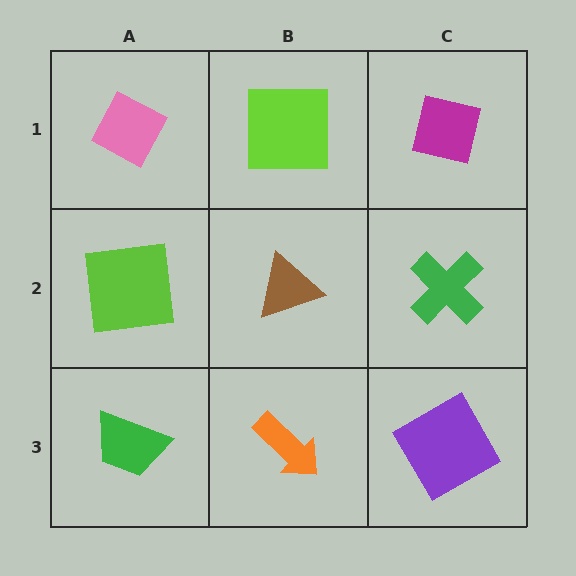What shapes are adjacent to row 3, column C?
A green cross (row 2, column C), an orange arrow (row 3, column B).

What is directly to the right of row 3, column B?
A purple square.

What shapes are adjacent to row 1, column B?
A brown triangle (row 2, column B), a pink diamond (row 1, column A), a magenta square (row 1, column C).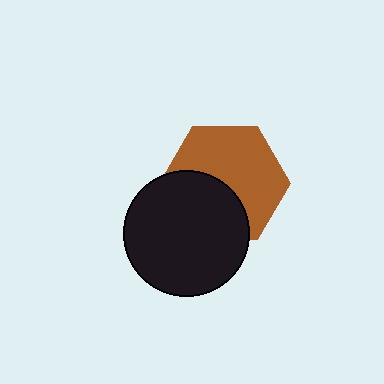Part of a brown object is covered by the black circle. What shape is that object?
It is a hexagon.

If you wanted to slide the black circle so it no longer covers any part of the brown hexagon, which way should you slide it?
Slide it down — that is the most direct way to separate the two shapes.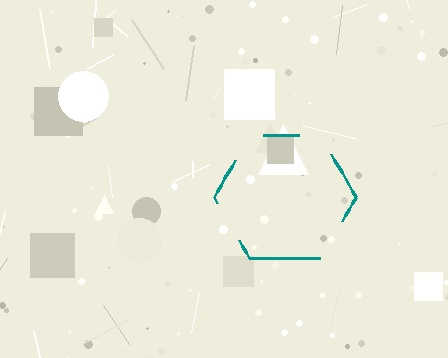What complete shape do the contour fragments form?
The contour fragments form a hexagon.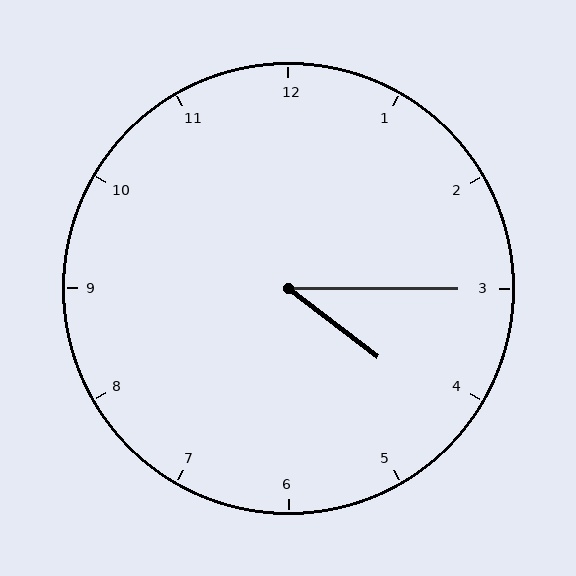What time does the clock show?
4:15.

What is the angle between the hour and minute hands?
Approximately 38 degrees.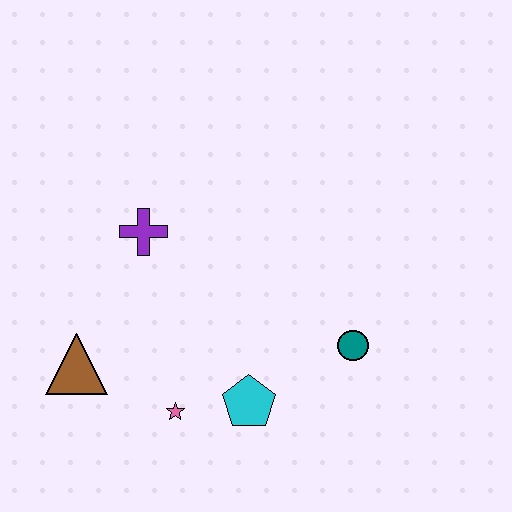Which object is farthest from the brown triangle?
The teal circle is farthest from the brown triangle.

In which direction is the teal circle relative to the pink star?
The teal circle is to the right of the pink star.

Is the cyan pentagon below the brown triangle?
Yes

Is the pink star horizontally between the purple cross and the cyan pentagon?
Yes